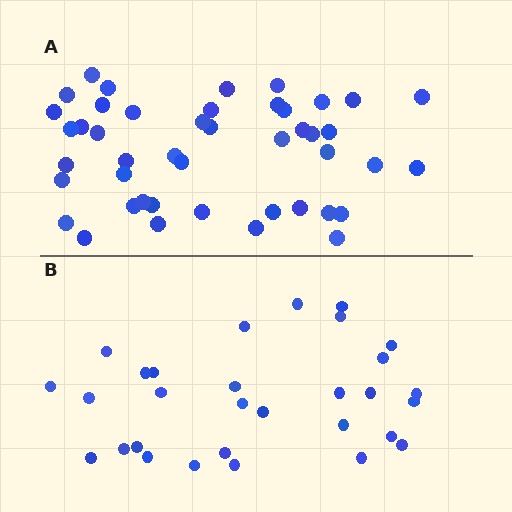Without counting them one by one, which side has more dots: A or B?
Region A (the top region) has more dots.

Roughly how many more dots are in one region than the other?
Region A has approximately 15 more dots than region B.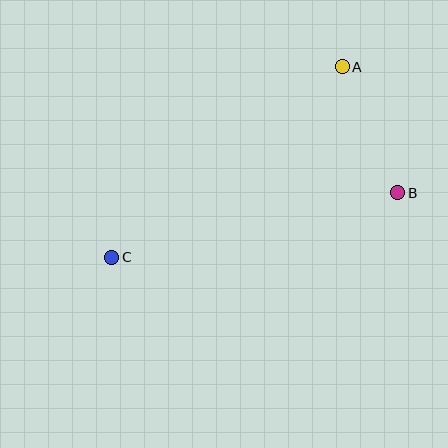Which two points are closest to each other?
Points A and B are closest to each other.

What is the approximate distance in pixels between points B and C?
The distance between B and C is approximately 293 pixels.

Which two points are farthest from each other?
Points A and C are farthest from each other.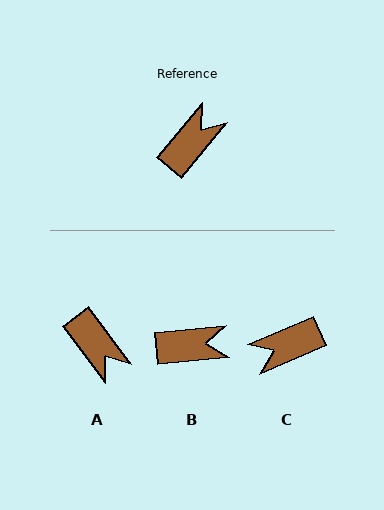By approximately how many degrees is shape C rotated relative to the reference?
Approximately 153 degrees counter-clockwise.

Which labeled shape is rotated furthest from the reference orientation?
C, about 153 degrees away.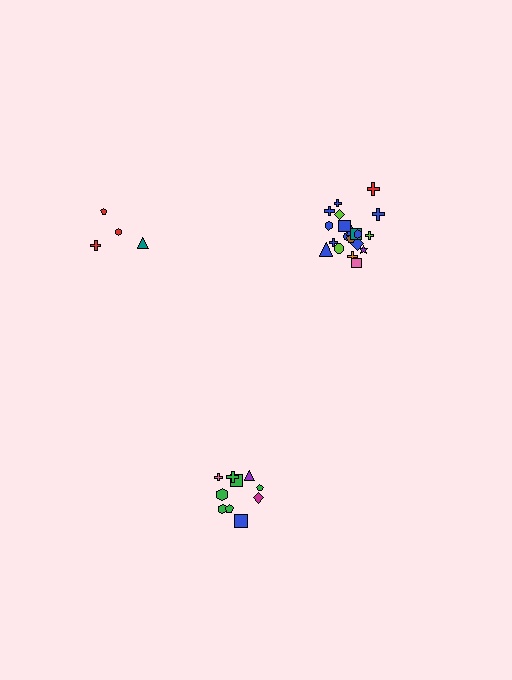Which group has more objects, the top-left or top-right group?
The top-right group.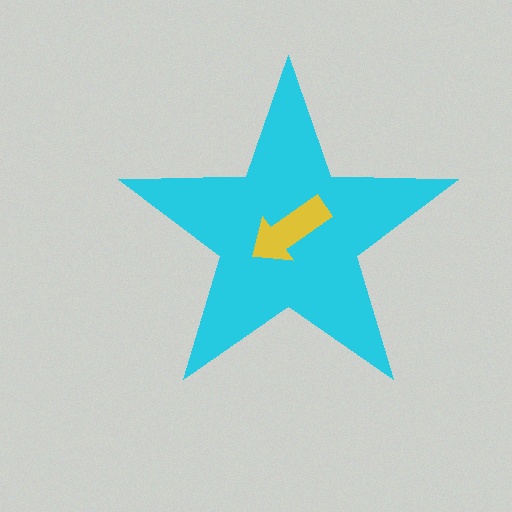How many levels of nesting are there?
2.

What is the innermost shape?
The yellow arrow.